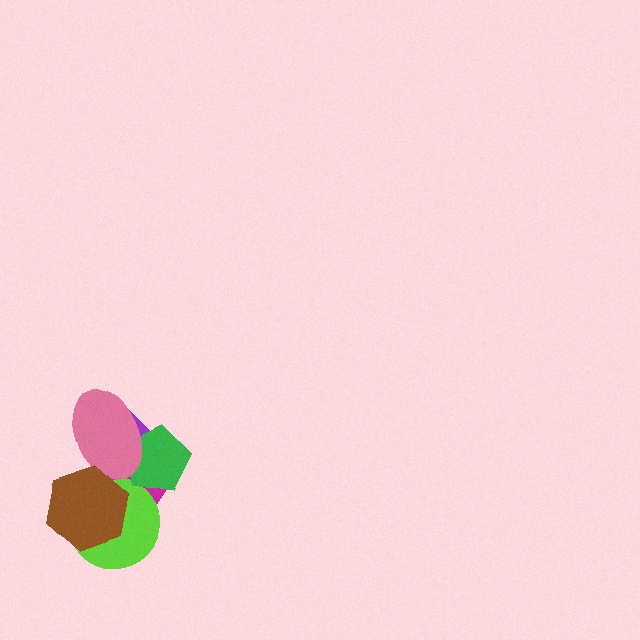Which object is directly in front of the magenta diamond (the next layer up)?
The lime circle is directly in front of the magenta diamond.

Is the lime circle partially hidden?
Yes, it is partially covered by another shape.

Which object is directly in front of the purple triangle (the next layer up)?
The green pentagon is directly in front of the purple triangle.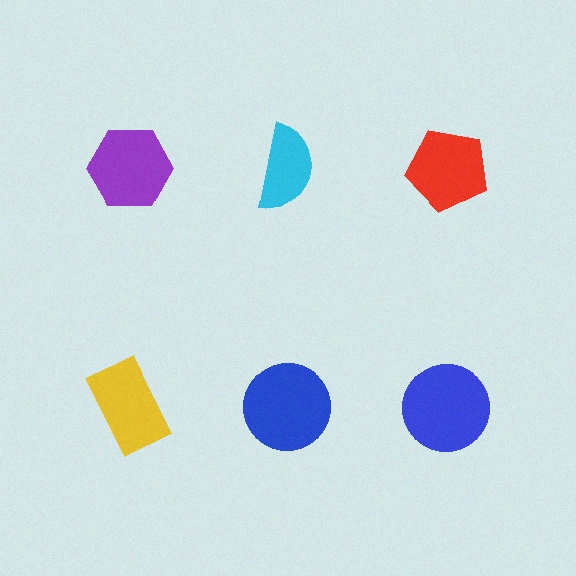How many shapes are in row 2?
3 shapes.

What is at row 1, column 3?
A red pentagon.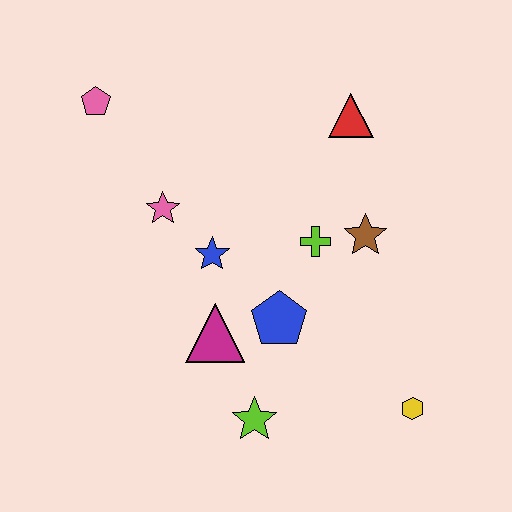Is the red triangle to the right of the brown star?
No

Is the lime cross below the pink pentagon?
Yes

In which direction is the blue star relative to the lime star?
The blue star is above the lime star.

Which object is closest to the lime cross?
The brown star is closest to the lime cross.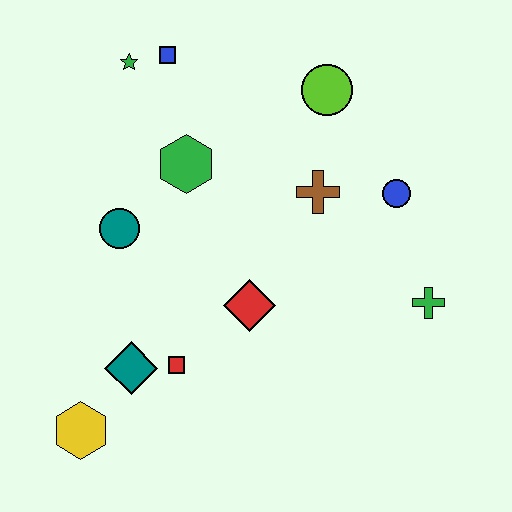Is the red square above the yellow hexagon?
Yes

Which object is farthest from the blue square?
The yellow hexagon is farthest from the blue square.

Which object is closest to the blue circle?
The brown cross is closest to the blue circle.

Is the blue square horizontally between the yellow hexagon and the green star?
No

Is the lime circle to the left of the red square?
No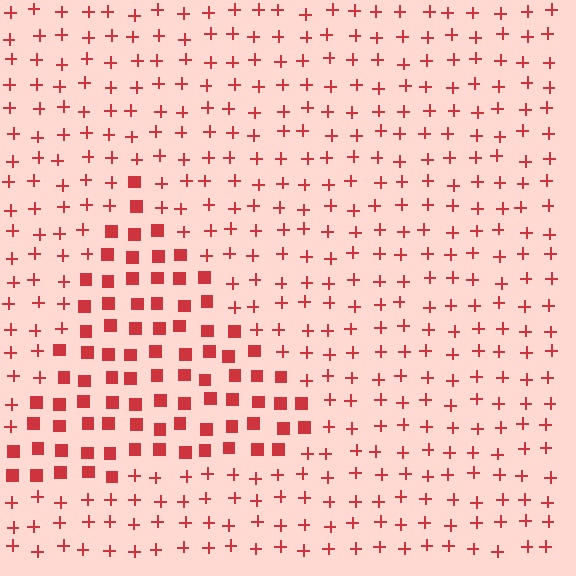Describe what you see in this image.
The image is filled with small red elements arranged in a uniform grid. A triangle-shaped region contains squares, while the surrounding area contains plus signs. The boundary is defined purely by the change in element shape.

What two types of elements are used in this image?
The image uses squares inside the triangle region and plus signs outside it.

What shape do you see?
I see a triangle.